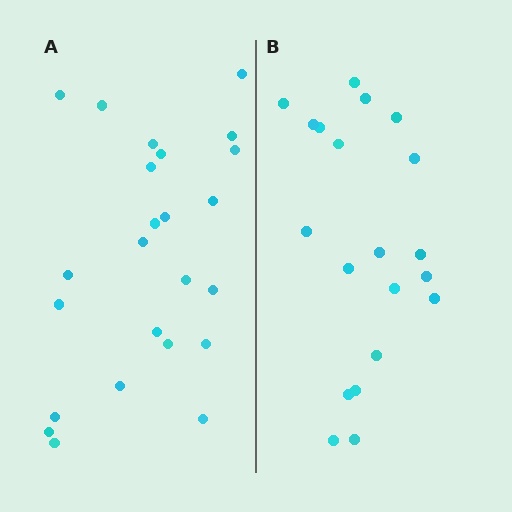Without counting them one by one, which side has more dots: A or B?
Region A (the left region) has more dots.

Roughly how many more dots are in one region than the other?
Region A has about 4 more dots than region B.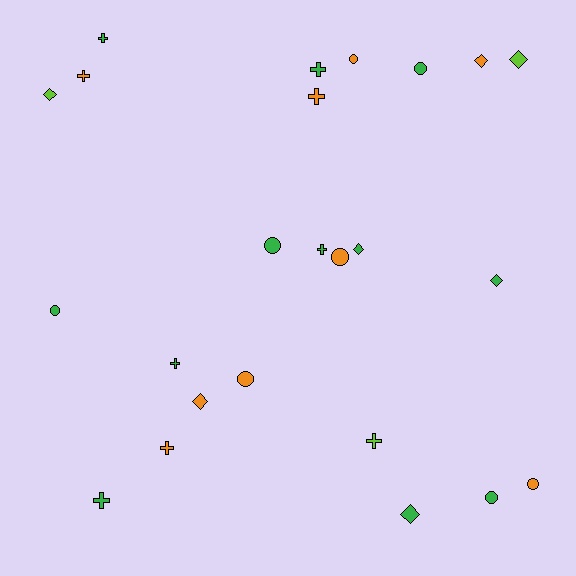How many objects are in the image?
There are 24 objects.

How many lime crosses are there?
There is 1 lime cross.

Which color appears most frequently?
Green, with 12 objects.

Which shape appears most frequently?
Cross, with 9 objects.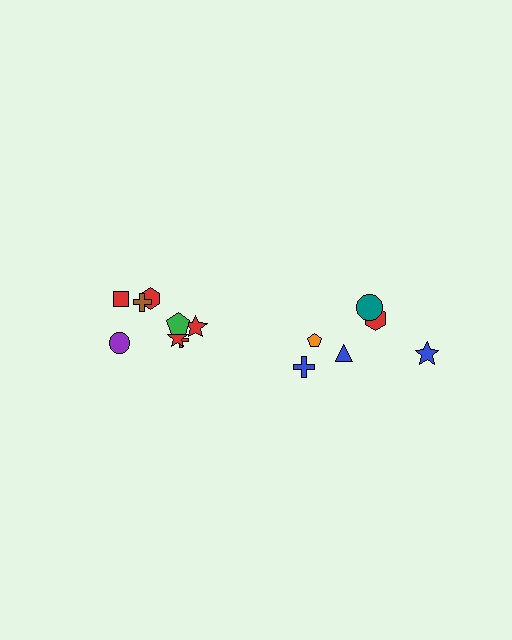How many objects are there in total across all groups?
There are 14 objects.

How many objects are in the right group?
There are 6 objects.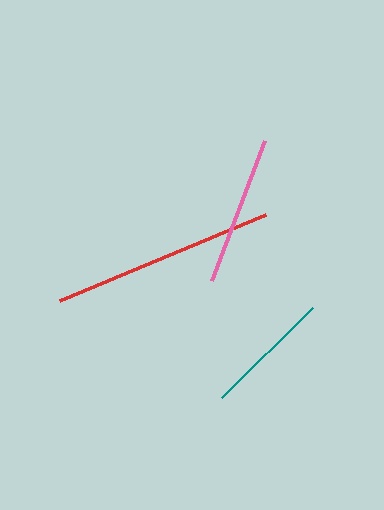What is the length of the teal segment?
The teal segment is approximately 128 pixels long.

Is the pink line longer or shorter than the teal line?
The pink line is longer than the teal line.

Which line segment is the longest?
The red line is the longest at approximately 223 pixels.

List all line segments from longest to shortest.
From longest to shortest: red, pink, teal.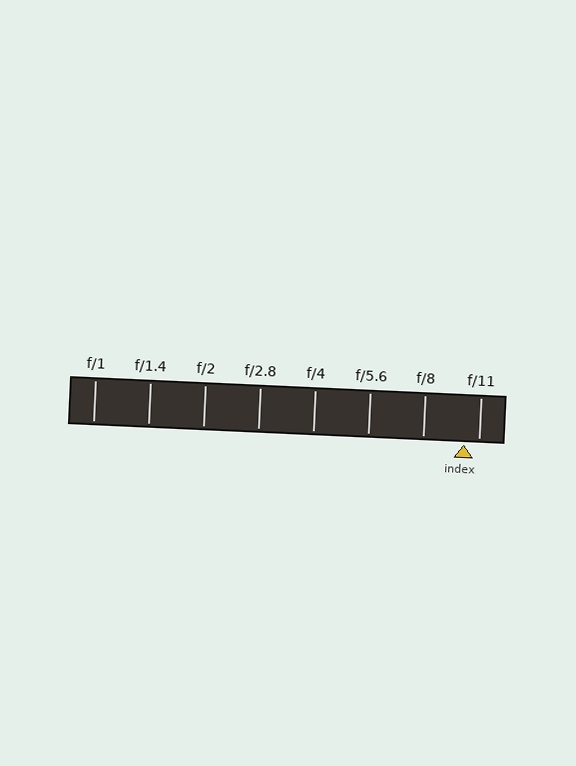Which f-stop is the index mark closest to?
The index mark is closest to f/11.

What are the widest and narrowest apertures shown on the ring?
The widest aperture shown is f/1 and the narrowest is f/11.